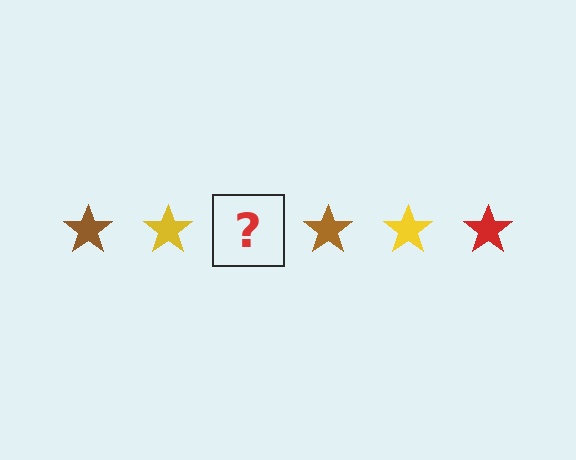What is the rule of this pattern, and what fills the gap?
The rule is that the pattern cycles through brown, yellow, red stars. The gap should be filled with a red star.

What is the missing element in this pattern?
The missing element is a red star.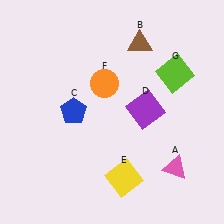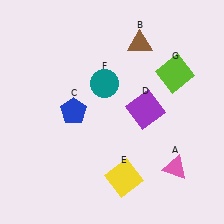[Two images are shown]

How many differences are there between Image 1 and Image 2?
There is 1 difference between the two images.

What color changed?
The circle (F) changed from orange in Image 1 to teal in Image 2.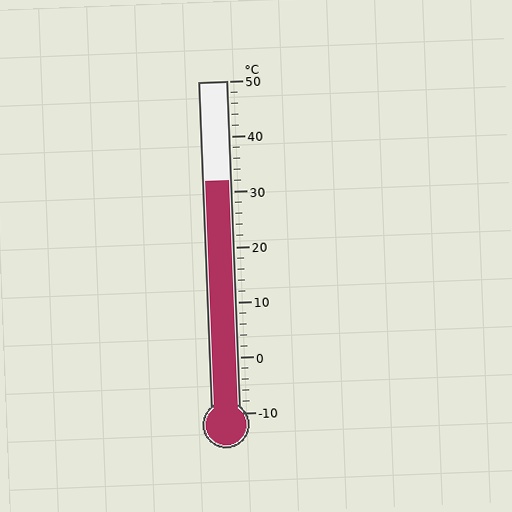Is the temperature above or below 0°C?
The temperature is above 0°C.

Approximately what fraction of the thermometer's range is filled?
The thermometer is filled to approximately 70% of its range.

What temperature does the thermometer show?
The thermometer shows approximately 32°C.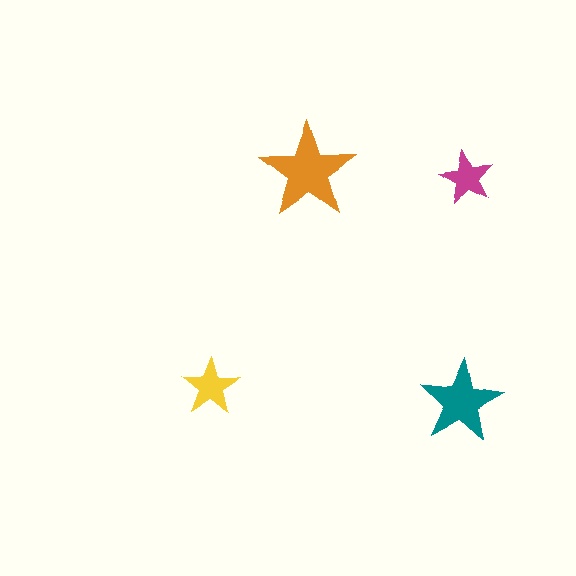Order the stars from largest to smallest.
the orange one, the teal one, the yellow one, the magenta one.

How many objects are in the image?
There are 4 objects in the image.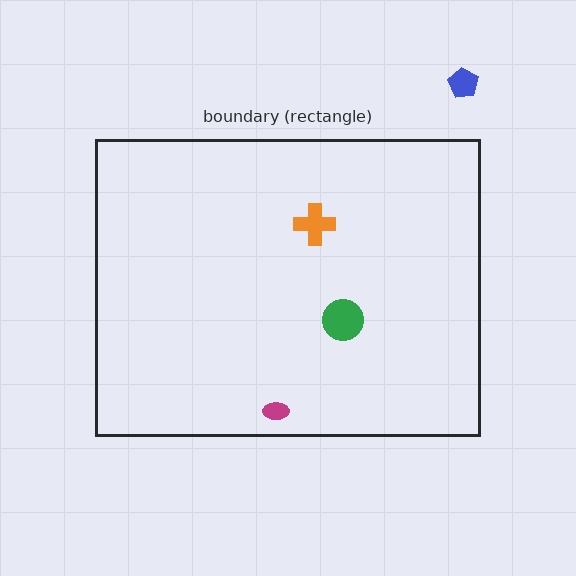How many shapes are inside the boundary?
3 inside, 1 outside.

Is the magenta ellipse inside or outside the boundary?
Inside.